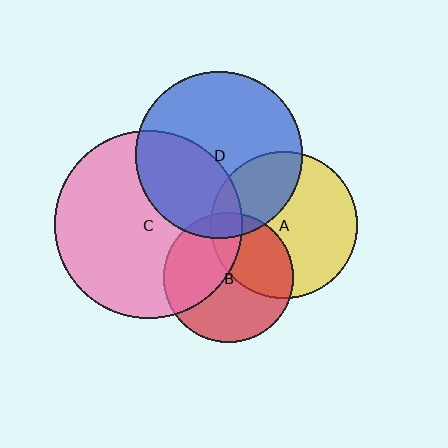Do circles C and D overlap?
Yes.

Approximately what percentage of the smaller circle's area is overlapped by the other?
Approximately 35%.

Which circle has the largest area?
Circle C (pink).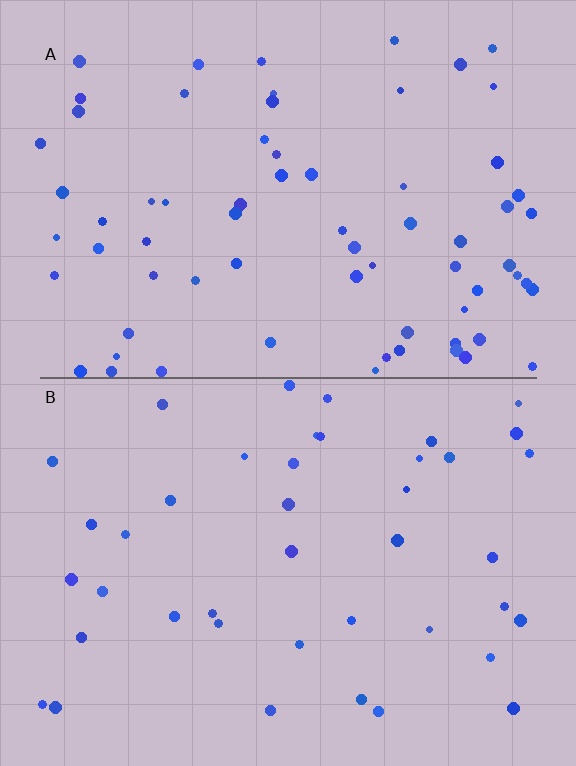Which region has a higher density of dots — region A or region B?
A (the top).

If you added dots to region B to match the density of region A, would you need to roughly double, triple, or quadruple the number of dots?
Approximately double.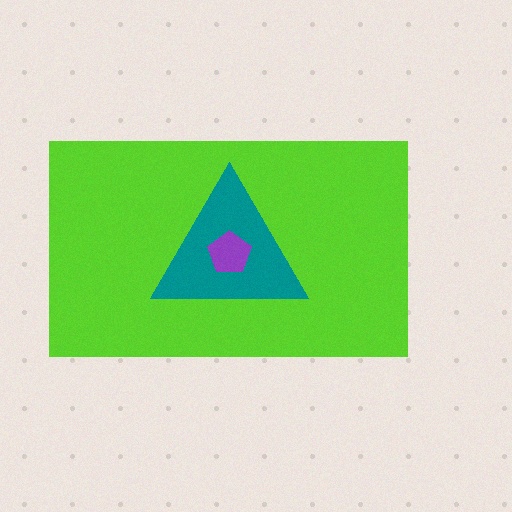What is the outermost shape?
The lime rectangle.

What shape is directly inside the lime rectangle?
The teal triangle.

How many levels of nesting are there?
3.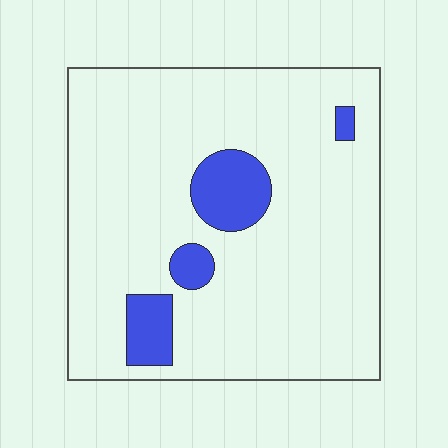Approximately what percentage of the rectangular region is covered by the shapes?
Approximately 10%.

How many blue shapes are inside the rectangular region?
4.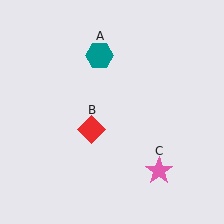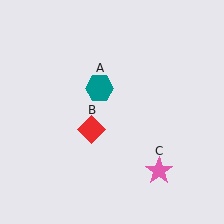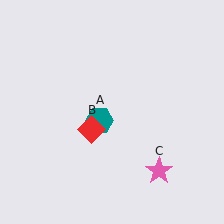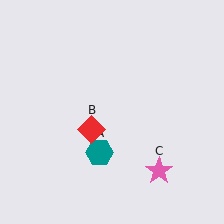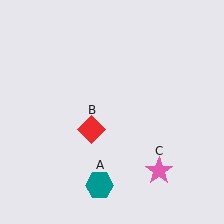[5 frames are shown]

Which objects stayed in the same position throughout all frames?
Red diamond (object B) and pink star (object C) remained stationary.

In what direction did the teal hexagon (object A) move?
The teal hexagon (object A) moved down.